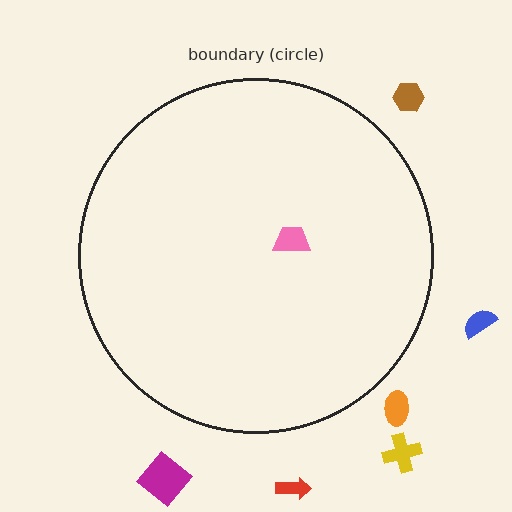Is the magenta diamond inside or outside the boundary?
Outside.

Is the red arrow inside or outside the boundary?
Outside.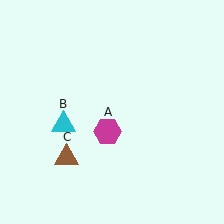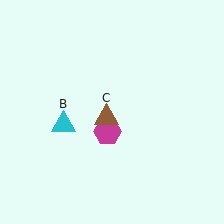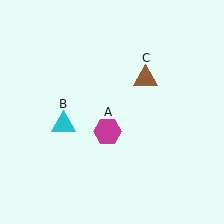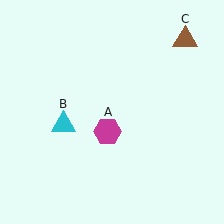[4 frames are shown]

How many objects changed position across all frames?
1 object changed position: brown triangle (object C).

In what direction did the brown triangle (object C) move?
The brown triangle (object C) moved up and to the right.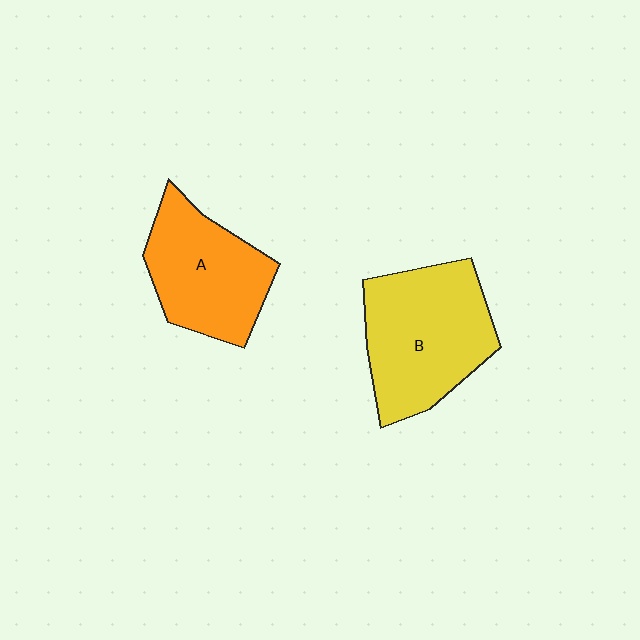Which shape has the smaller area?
Shape A (orange).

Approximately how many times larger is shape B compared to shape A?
Approximately 1.2 times.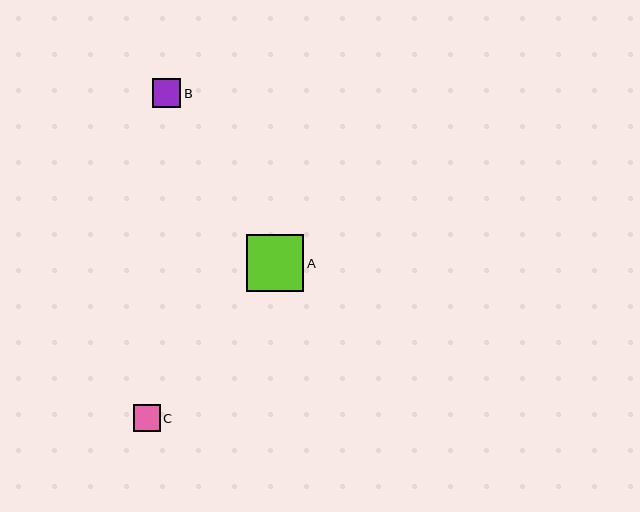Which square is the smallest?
Square C is the smallest with a size of approximately 27 pixels.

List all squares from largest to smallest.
From largest to smallest: A, B, C.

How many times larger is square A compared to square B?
Square A is approximately 2.0 times the size of square B.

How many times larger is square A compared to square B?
Square A is approximately 2.0 times the size of square B.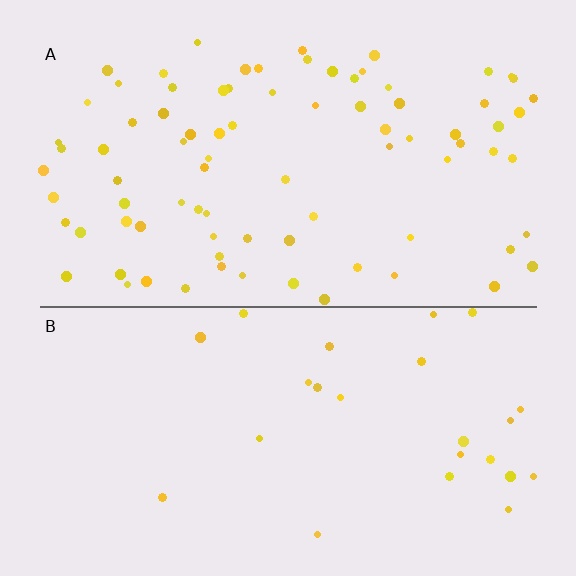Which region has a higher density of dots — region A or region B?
A (the top).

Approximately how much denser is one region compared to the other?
Approximately 3.3× — region A over region B.